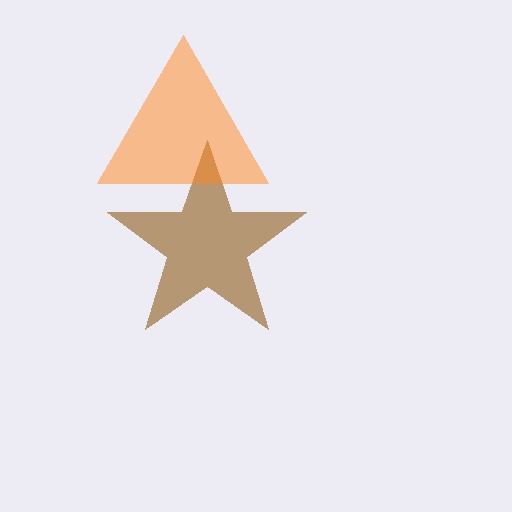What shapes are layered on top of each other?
The layered shapes are: a brown star, an orange triangle.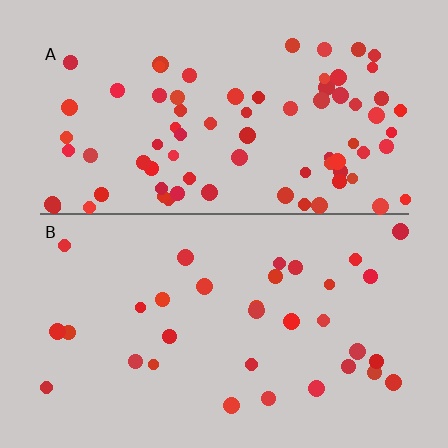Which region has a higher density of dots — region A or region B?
A (the top).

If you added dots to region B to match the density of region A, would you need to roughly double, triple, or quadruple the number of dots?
Approximately double.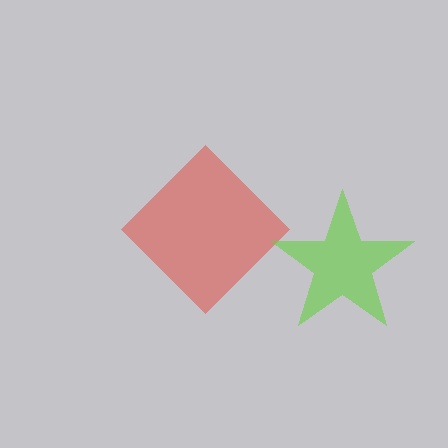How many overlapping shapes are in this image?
There are 2 overlapping shapes in the image.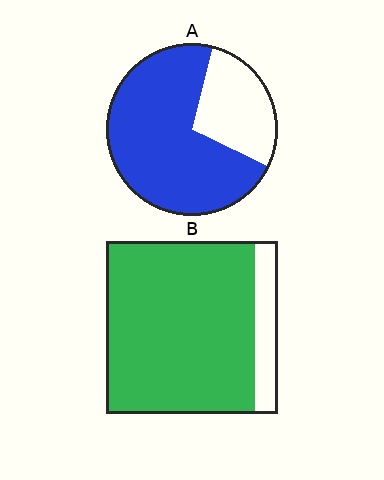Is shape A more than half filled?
Yes.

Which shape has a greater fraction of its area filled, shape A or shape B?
Shape B.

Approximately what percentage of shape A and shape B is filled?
A is approximately 70% and B is approximately 85%.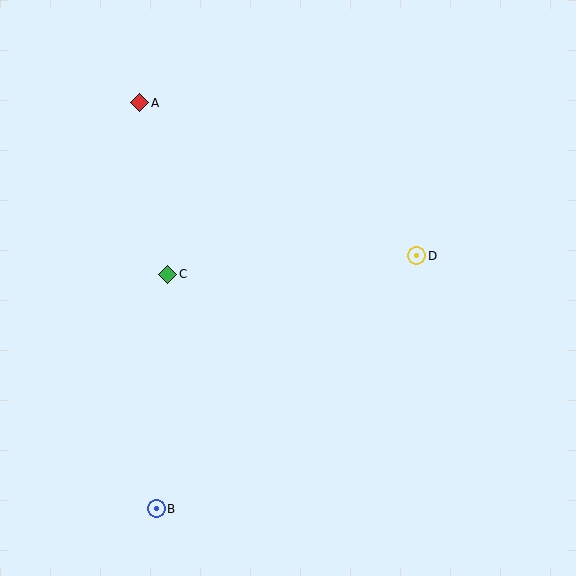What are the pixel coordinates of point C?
Point C is at (168, 274).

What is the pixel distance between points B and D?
The distance between B and D is 363 pixels.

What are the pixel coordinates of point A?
Point A is at (140, 103).